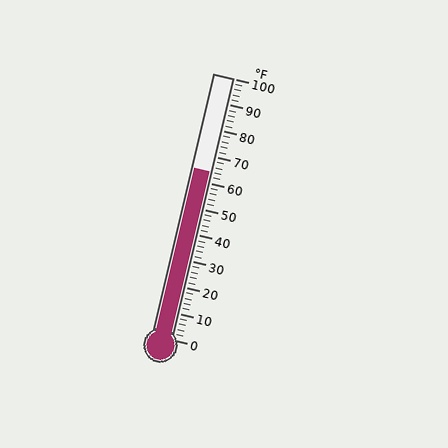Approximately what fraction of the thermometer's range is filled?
The thermometer is filled to approximately 65% of its range.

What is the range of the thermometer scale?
The thermometer scale ranges from 0°F to 100°F.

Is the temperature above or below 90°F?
The temperature is below 90°F.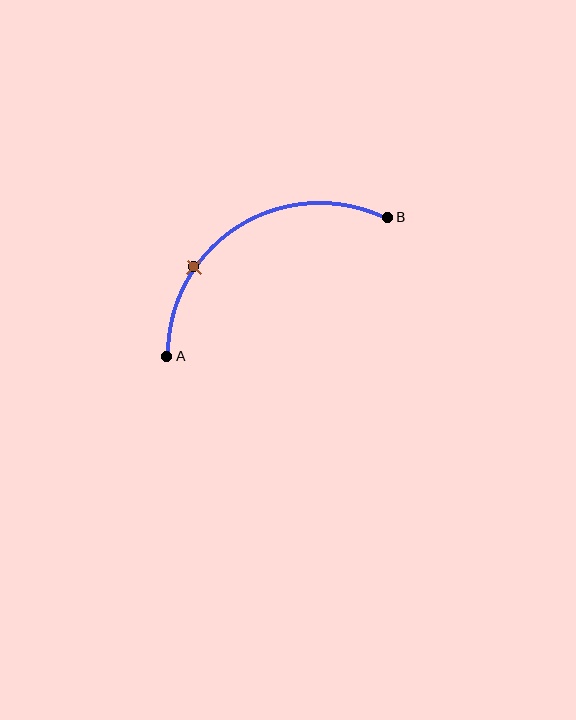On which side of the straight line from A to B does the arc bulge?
The arc bulges above the straight line connecting A and B.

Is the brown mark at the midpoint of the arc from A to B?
No. The brown mark lies on the arc but is closer to endpoint A. The arc midpoint would be at the point on the curve equidistant along the arc from both A and B.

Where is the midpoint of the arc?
The arc midpoint is the point on the curve farthest from the straight line joining A and B. It sits above that line.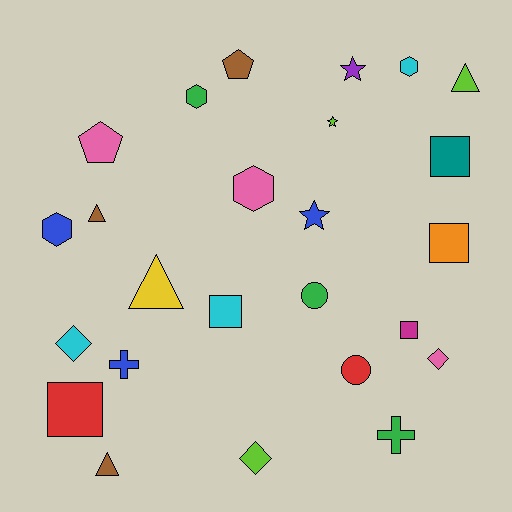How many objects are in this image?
There are 25 objects.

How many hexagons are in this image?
There are 4 hexagons.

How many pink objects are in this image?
There are 3 pink objects.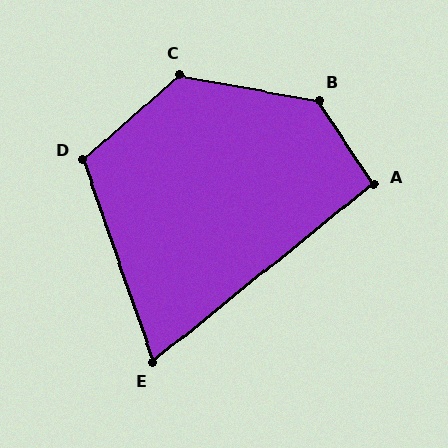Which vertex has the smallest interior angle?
E, at approximately 70 degrees.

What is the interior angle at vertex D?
Approximately 112 degrees (obtuse).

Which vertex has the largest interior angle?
B, at approximately 134 degrees.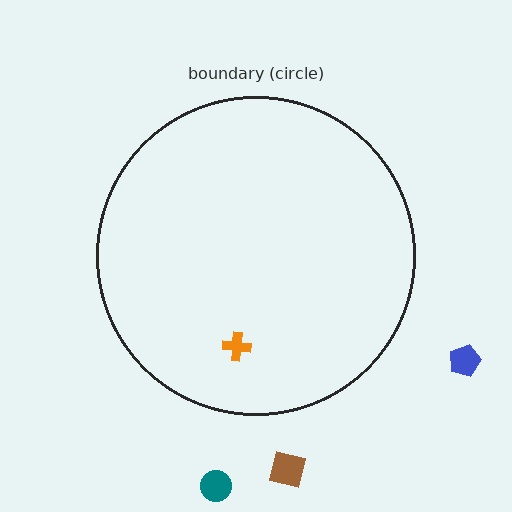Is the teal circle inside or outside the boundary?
Outside.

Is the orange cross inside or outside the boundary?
Inside.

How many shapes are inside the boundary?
1 inside, 3 outside.